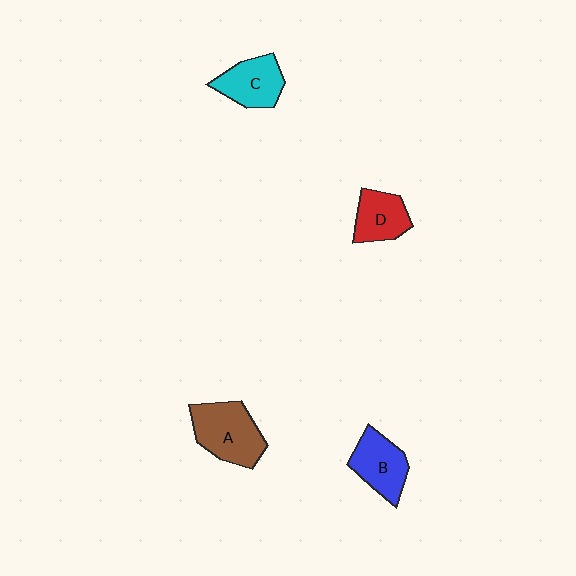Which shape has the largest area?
Shape A (brown).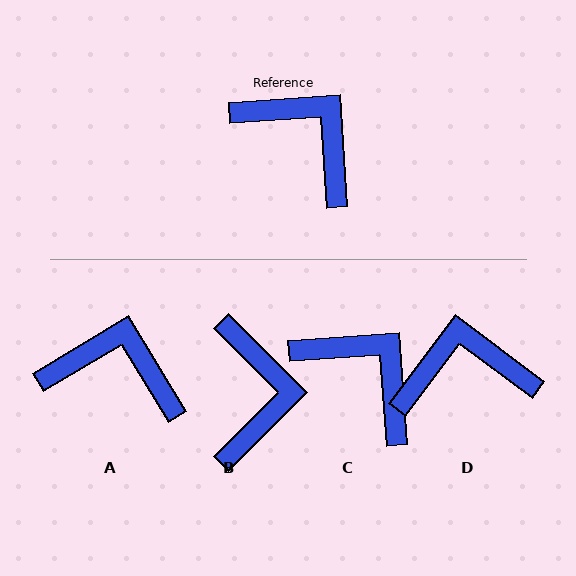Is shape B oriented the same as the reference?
No, it is off by about 49 degrees.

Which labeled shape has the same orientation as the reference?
C.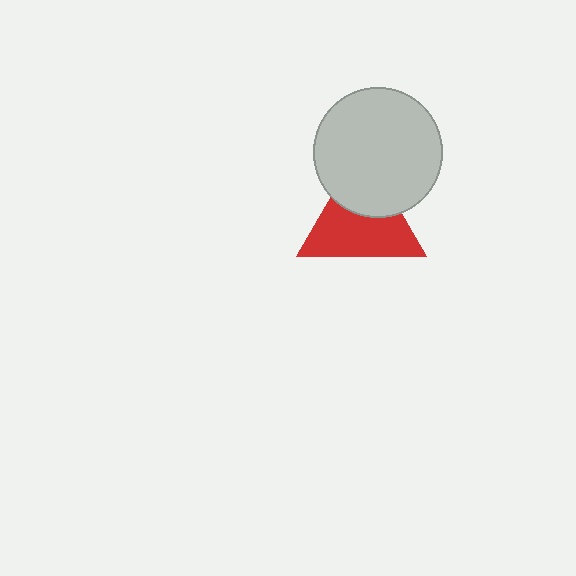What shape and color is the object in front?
The object in front is a light gray circle.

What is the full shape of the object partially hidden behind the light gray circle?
The partially hidden object is a red triangle.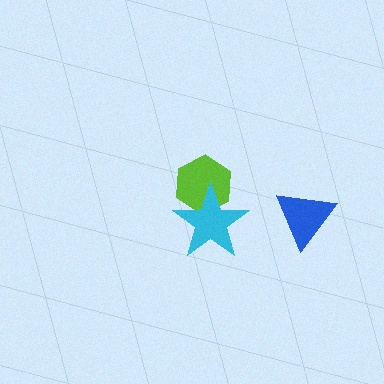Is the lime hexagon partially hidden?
Yes, it is partially covered by another shape.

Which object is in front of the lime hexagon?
The cyan star is in front of the lime hexagon.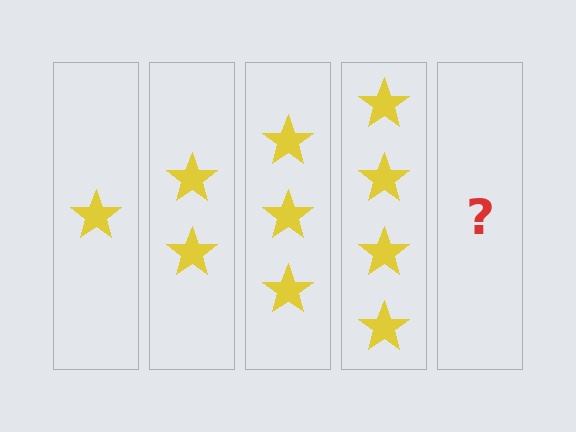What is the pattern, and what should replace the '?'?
The pattern is that each step adds one more star. The '?' should be 5 stars.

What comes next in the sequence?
The next element should be 5 stars.